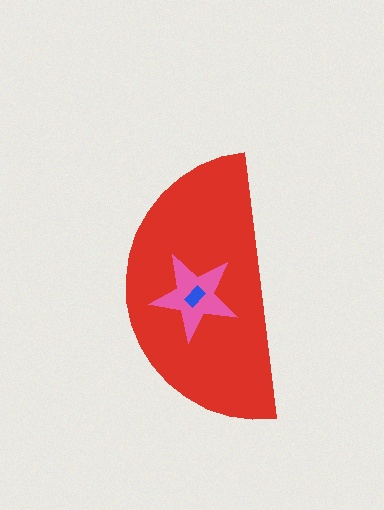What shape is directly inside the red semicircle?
The pink star.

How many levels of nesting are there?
3.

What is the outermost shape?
The red semicircle.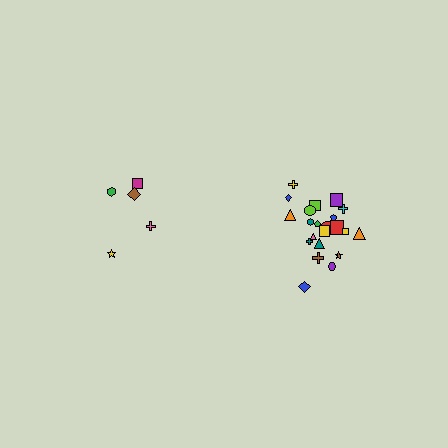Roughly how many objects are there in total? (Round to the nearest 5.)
Roughly 25 objects in total.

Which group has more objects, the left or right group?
The right group.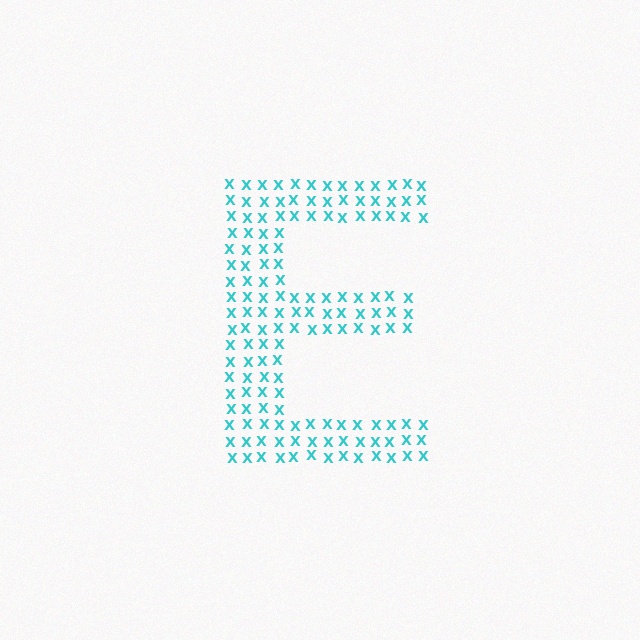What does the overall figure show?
The overall figure shows the letter E.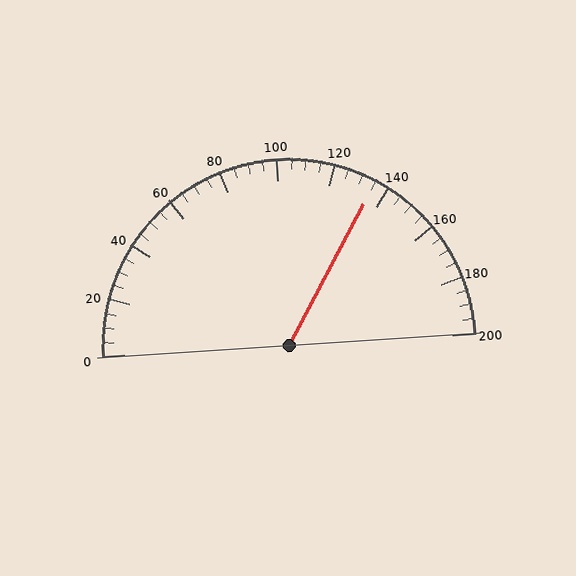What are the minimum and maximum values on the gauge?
The gauge ranges from 0 to 200.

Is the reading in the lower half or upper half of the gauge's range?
The reading is in the upper half of the range (0 to 200).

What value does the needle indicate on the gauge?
The needle indicates approximately 135.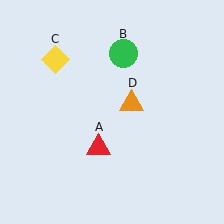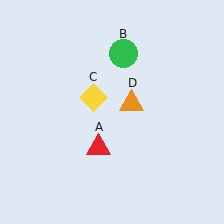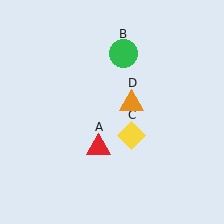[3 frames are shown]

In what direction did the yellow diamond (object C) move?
The yellow diamond (object C) moved down and to the right.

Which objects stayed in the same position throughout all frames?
Red triangle (object A) and green circle (object B) and orange triangle (object D) remained stationary.